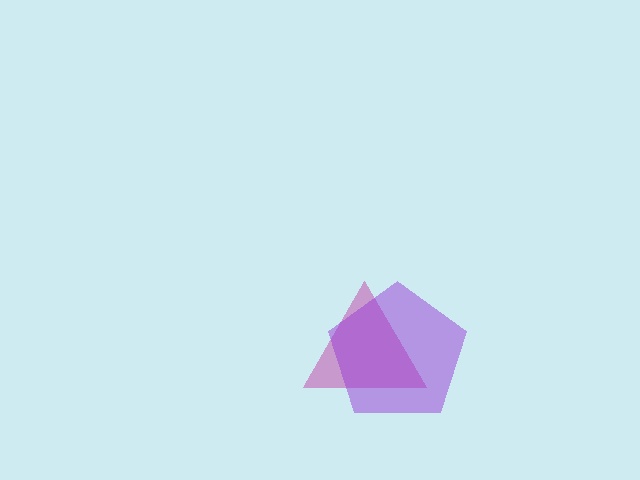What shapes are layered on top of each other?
The layered shapes are: a magenta triangle, a purple pentagon.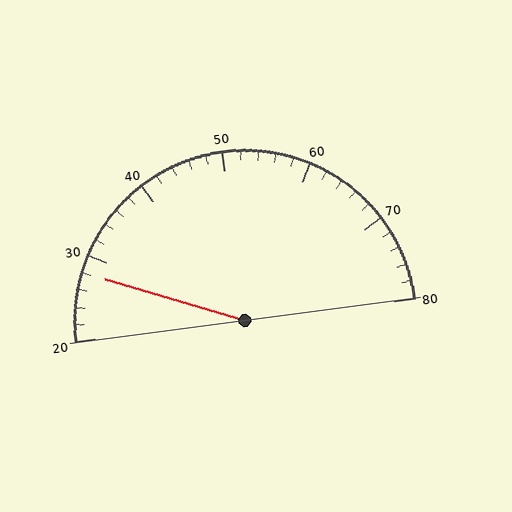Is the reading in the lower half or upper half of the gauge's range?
The reading is in the lower half of the range (20 to 80).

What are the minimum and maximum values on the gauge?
The gauge ranges from 20 to 80.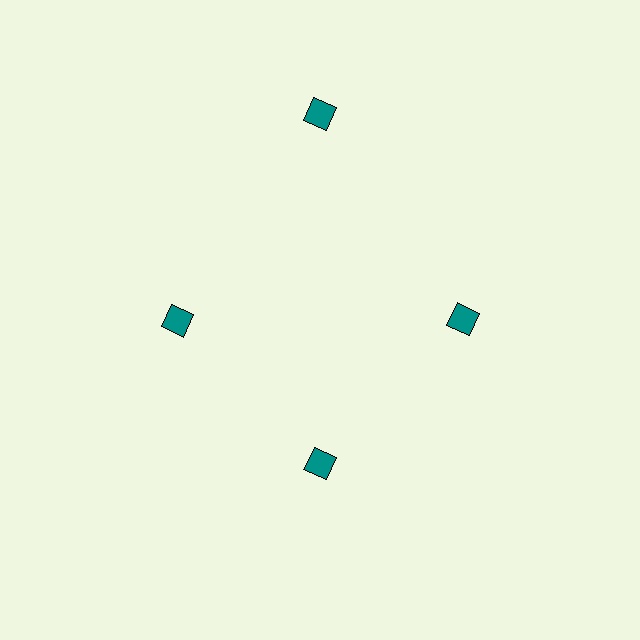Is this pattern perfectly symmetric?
No. The 4 teal diamonds are arranged in a ring, but one element near the 12 o'clock position is pushed outward from the center, breaking the 4-fold rotational symmetry.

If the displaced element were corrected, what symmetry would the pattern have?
It would have 4-fold rotational symmetry — the pattern would map onto itself every 90 degrees.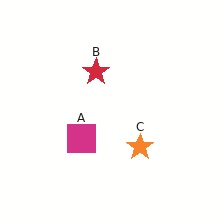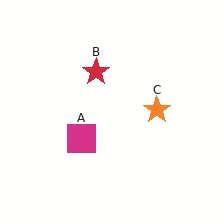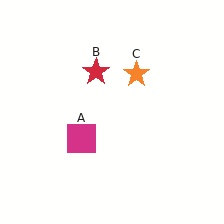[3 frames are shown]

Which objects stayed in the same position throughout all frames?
Magenta square (object A) and red star (object B) remained stationary.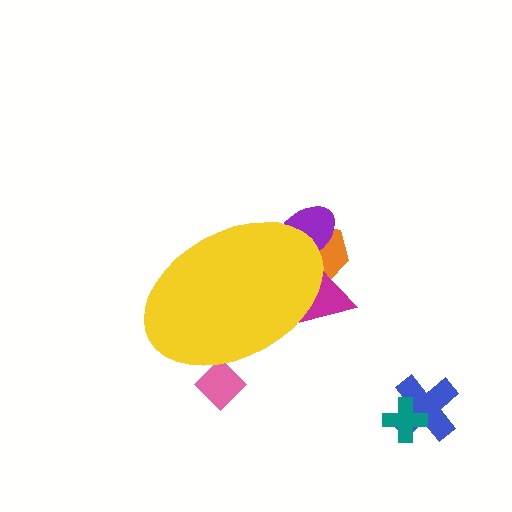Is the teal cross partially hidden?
No, the teal cross is fully visible.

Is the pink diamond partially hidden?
Yes, the pink diamond is partially hidden behind the yellow ellipse.